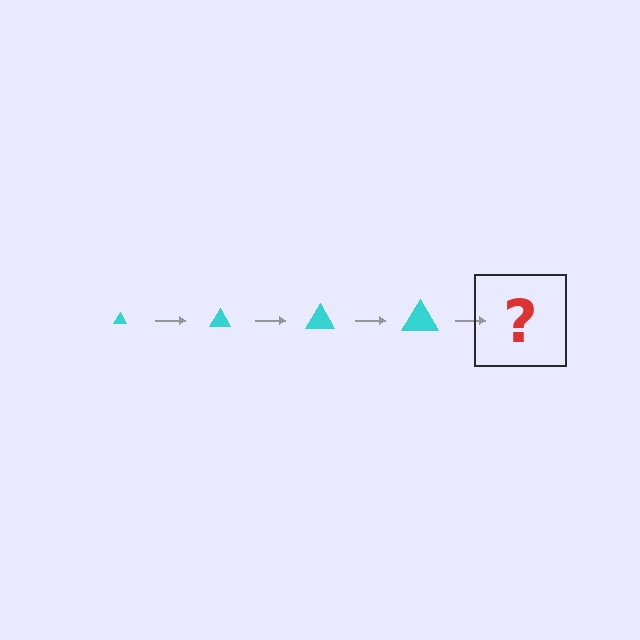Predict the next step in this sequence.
The next step is a cyan triangle, larger than the previous one.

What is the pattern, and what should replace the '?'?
The pattern is that the triangle gets progressively larger each step. The '?' should be a cyan triangle, larger than the previous one.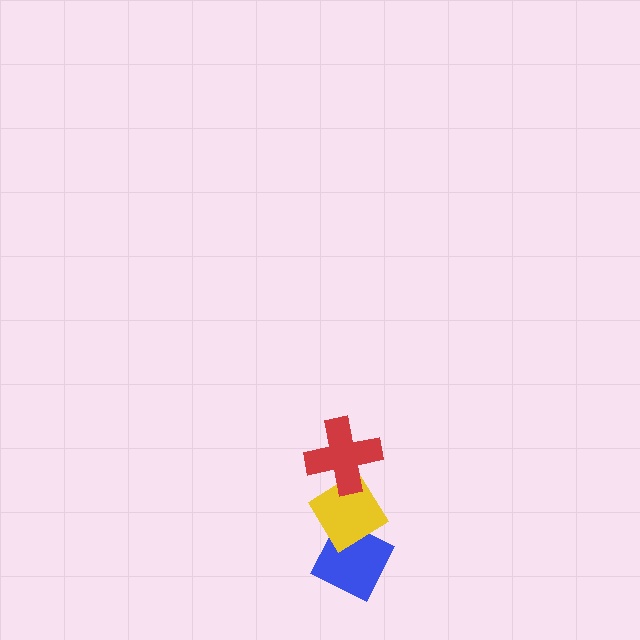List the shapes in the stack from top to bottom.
From top to bottom: the red cross, the yellow diamond, the blue diamond.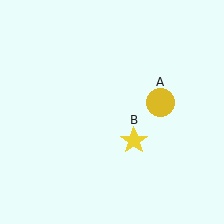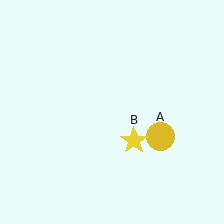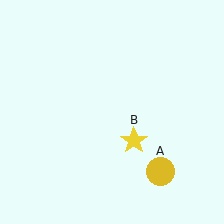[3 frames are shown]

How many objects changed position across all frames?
1 object changed position: yellow circle (object A).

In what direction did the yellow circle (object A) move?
The yellow circle (object A) moved down.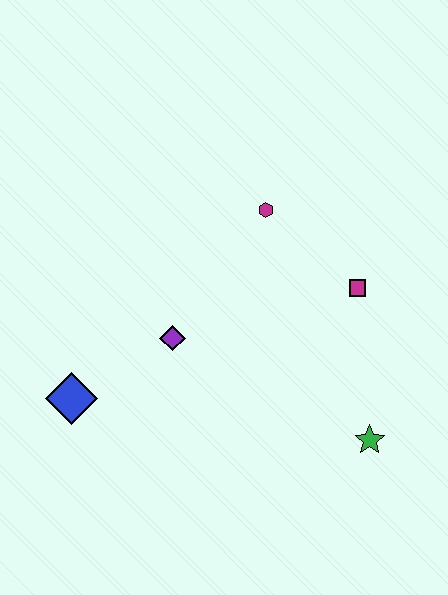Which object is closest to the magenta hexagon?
The magenta square is closest to the magenta hexagon.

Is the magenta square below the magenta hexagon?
Yes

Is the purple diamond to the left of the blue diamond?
No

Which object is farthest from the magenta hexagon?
The blue diamond is farthest from the magenta hexagon.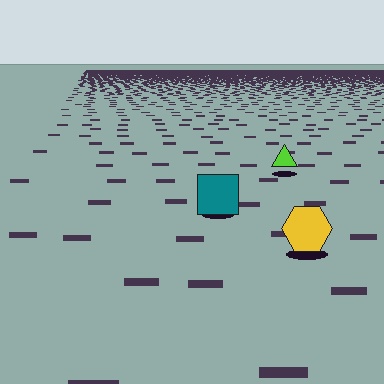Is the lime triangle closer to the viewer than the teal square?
No. The teal square is closer — you can tell from the texture gradient: the ground texture is coarser near it.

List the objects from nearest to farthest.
From nearest to farthest: the yellow hexagon, the teal square, the lime triangle.